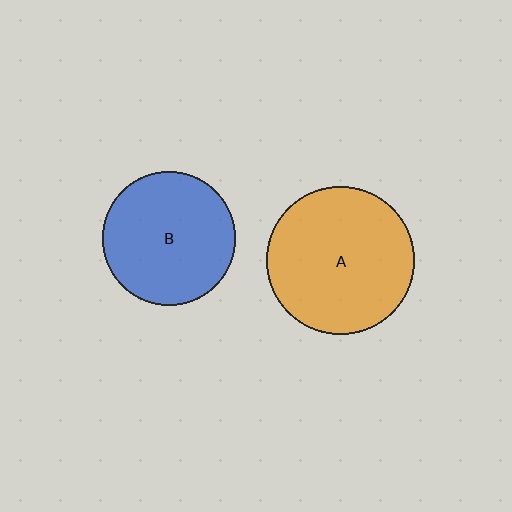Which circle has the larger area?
Circle A (orange).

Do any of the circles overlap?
No, none of the circles overlap.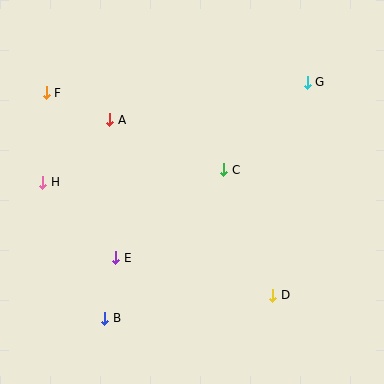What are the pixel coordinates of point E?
Point E is at (116, 258).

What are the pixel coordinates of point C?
Point C is at (224, 170).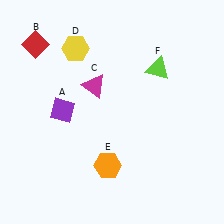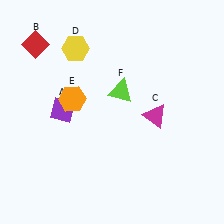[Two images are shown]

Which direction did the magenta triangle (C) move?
The magenta triangle (C) moved right.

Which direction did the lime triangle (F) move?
The lime triangle (F) moved left.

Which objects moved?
The objects that moved are: the magenta triangle (C), the orange hexagon (E), the lime triangle (F).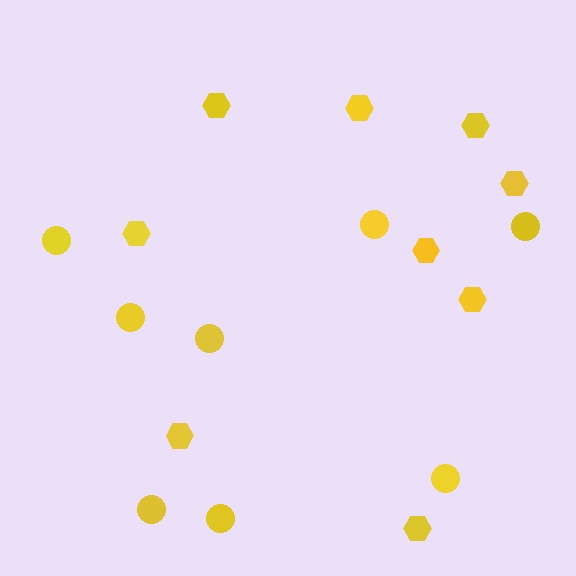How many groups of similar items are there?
There are 2 groups: one group of hexagons (9) and one group of circles (8).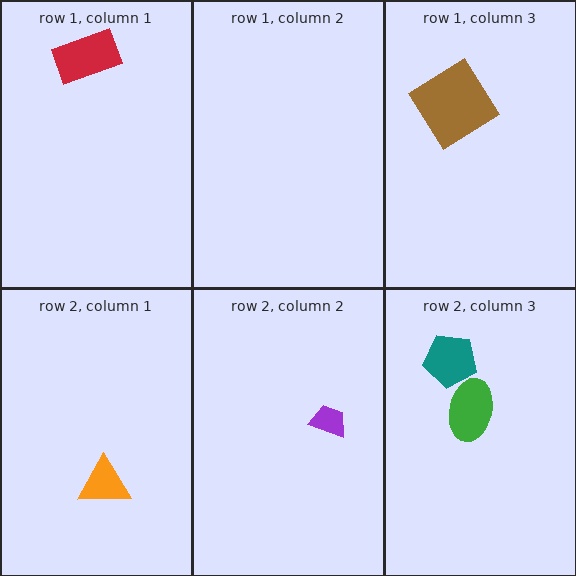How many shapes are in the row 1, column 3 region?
1.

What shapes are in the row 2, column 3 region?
The teal pentagon, the green ellipse.